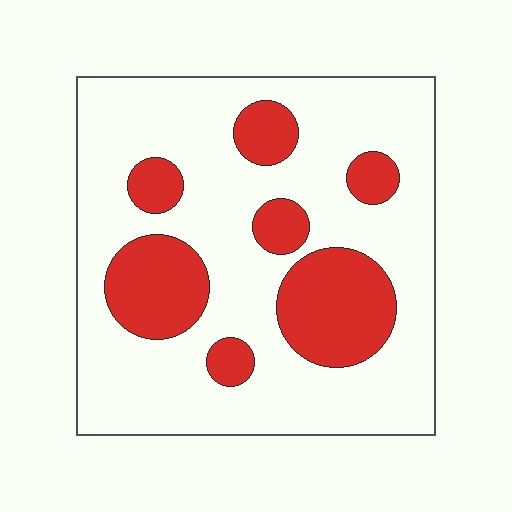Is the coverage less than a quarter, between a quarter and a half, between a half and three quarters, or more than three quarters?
Between a quarter and a half.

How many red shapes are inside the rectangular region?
7.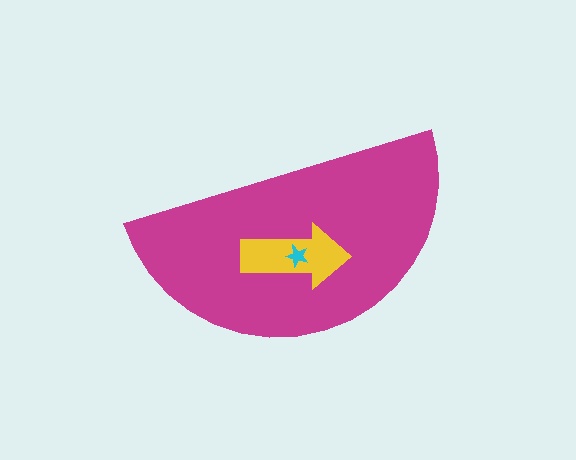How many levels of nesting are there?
3.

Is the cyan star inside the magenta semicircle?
Yes.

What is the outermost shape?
The magenta semicircle.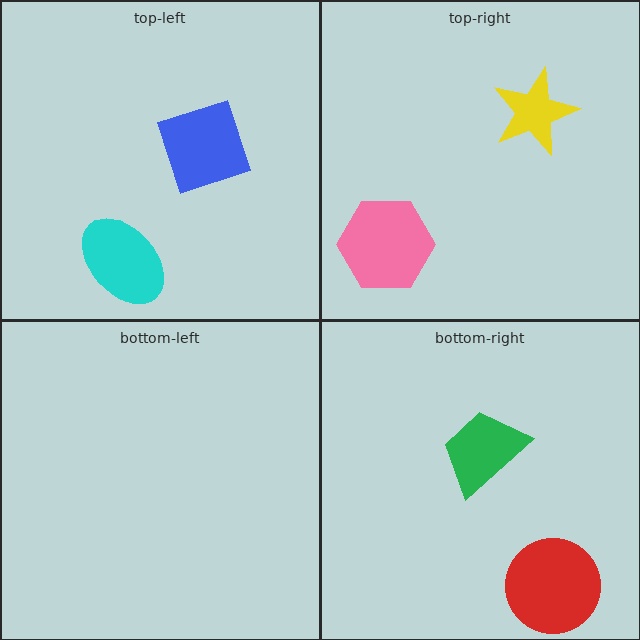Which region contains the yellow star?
The top-right region.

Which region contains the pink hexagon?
The top-right region.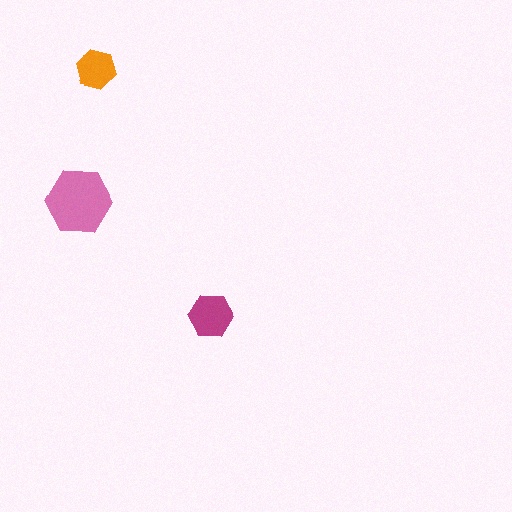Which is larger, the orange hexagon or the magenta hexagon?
The magenta one.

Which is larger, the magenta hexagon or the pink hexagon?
The pink one.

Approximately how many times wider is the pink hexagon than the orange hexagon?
About 1.5 times wider.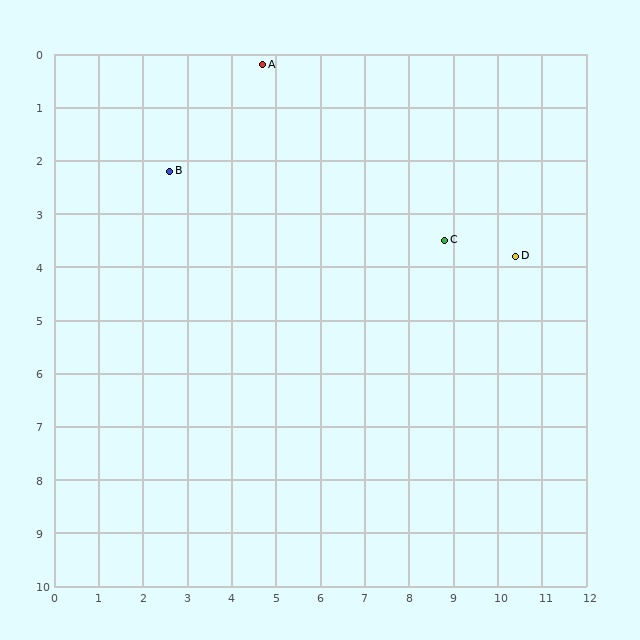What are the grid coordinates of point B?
Point B is at approximately (2.6, 2.2).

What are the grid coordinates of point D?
Point D is at approximately (10.4, 3.8).